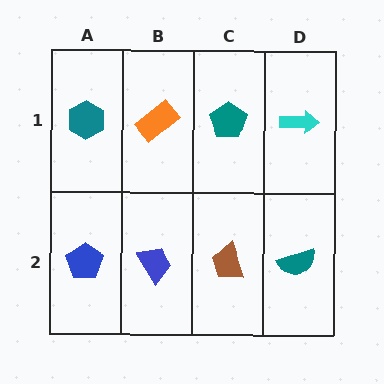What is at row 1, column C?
A teal pentagon.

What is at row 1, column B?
An orange rectangle.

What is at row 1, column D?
A cyan arrow.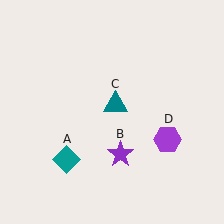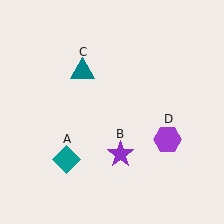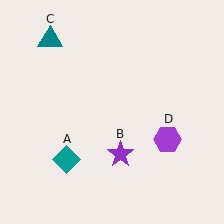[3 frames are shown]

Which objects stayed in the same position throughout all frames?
Teal diamond (object A) and purple star (object B) and purple hexagon (object D) remained stationary.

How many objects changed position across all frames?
1 object changed position: teal triangle (object C).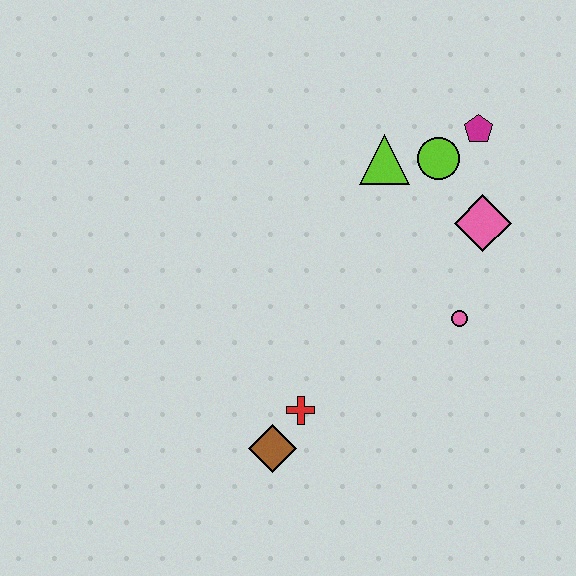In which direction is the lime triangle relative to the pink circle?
The lime triangle is above the pink circle.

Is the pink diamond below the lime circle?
Yes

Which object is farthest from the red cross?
The magenta pentagon is farthest from the red cross.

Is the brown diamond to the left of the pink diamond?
Yes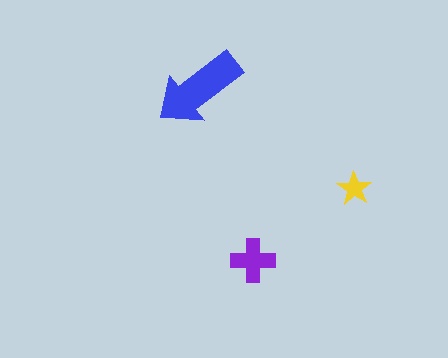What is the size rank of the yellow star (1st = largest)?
3rd.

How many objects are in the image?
There are 3 objects in the image.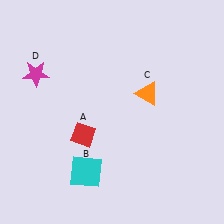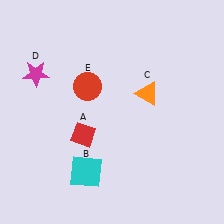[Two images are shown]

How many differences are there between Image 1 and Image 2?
There is 1 difference between the two images.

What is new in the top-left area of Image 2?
A red circle (E) was added in the top-left area of Image 2.